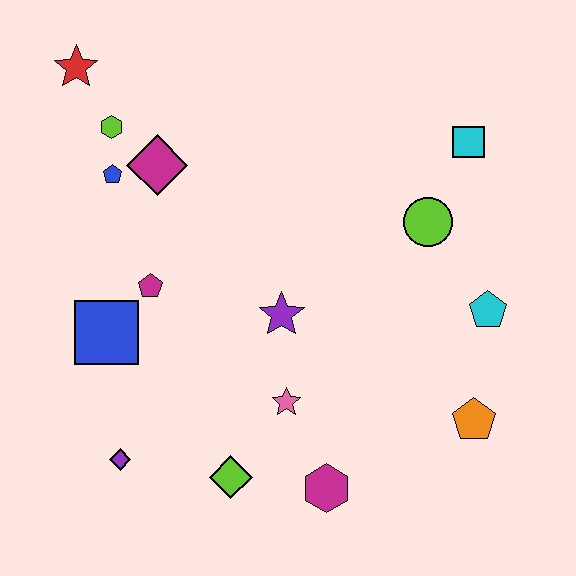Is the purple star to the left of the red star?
No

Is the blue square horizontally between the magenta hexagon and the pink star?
No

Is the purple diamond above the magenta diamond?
No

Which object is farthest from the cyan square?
The purple diamond is farthest from the cyan square.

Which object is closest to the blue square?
The magenta pentagon is closest to the blue square.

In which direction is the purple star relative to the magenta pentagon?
The purple star is to the right of the magenta pentagon.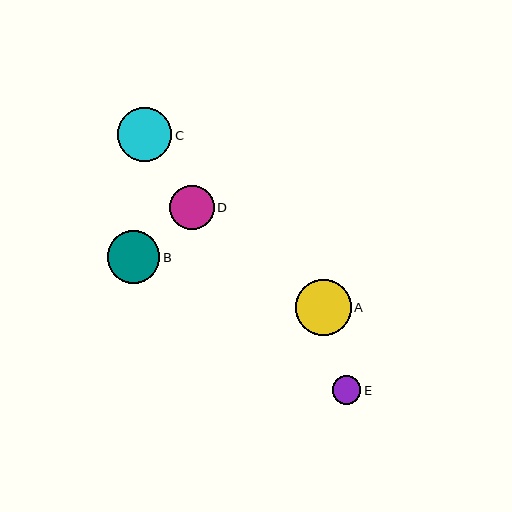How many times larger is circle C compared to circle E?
Circle C is approximately 1.9 times the size of circle E.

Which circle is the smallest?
Circle E is the smallest with a size of approximately 29 pixels.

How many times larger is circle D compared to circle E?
Circle D is approximately 1.6 times the size of circle E.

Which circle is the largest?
Circle A is the largest with a size of approximately 56 pixels.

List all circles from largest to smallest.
From largest to smallest: A, C, B, D, E.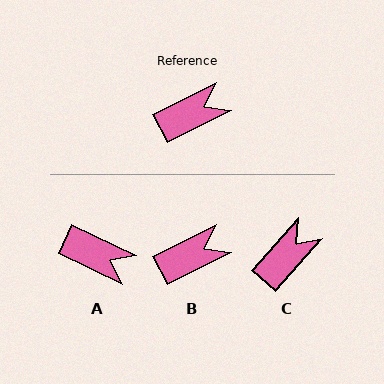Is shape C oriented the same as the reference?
No, it is off by about 22 degrees.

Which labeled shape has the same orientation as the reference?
B.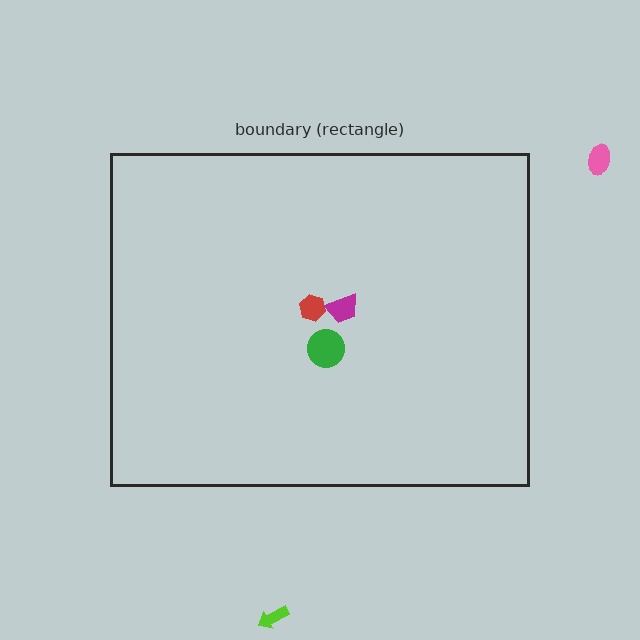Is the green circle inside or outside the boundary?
Inside.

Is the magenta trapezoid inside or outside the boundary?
Inside.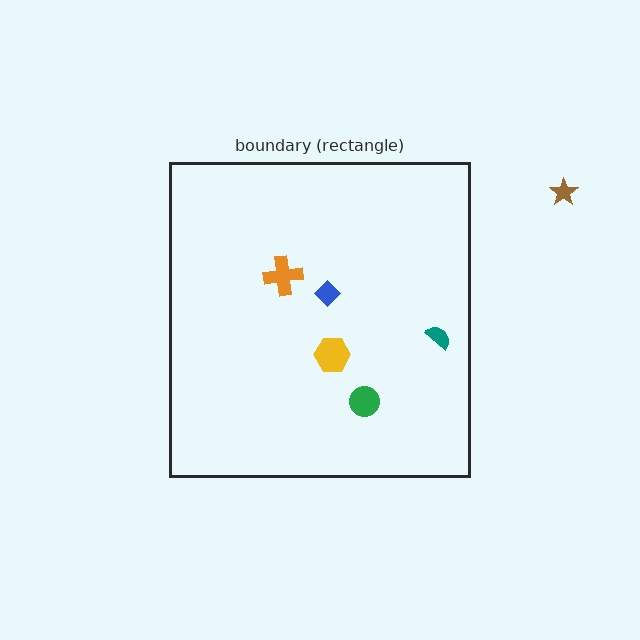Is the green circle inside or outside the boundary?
Inside.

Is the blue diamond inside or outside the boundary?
Inside.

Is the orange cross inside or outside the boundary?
Inside.